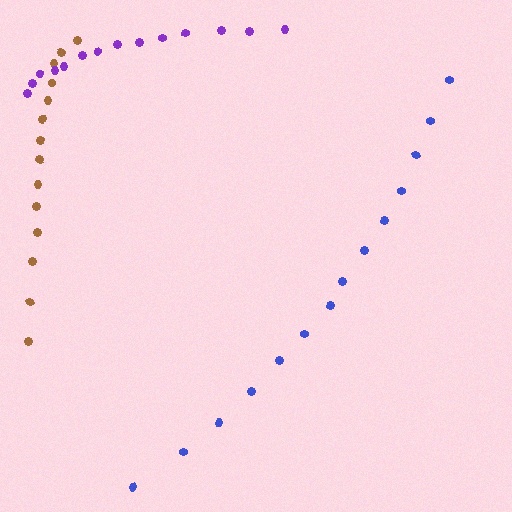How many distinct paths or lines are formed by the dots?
There are 3 distinct paths.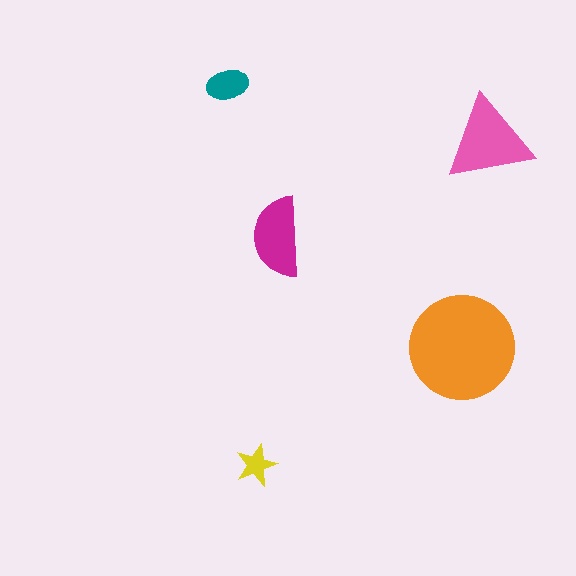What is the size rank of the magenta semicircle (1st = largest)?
3rd.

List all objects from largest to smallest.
The orange circle, the pink triangle, the magenta semicircle, the teal ellipse, the yellow star.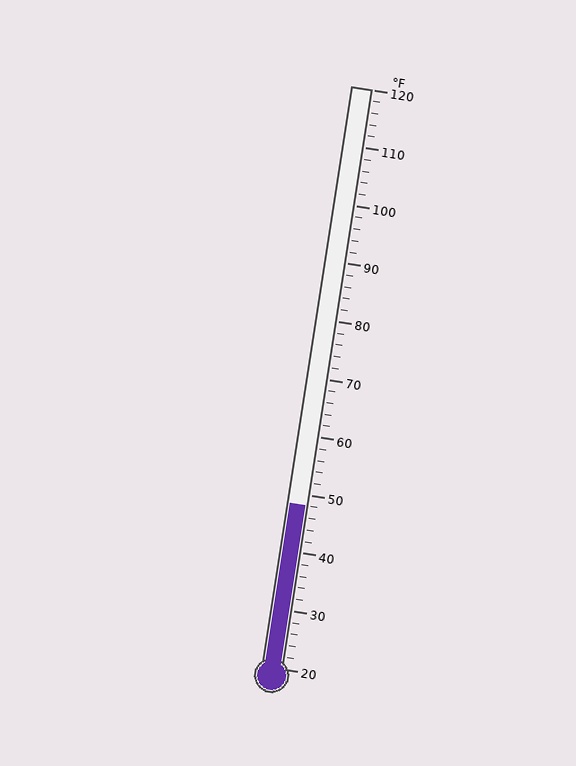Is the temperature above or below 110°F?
The temperature is below 110°F.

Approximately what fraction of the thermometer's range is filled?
The thermometer is filled to approximately 30% of its range.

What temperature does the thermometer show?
The thermometer shows approximately 48°F.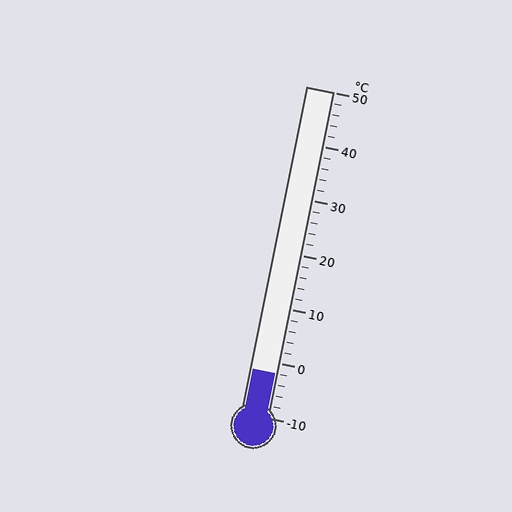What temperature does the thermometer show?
The thermometer shows approximately -2°C.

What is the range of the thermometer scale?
The thermometer scale ranges from -10°C to 50°C.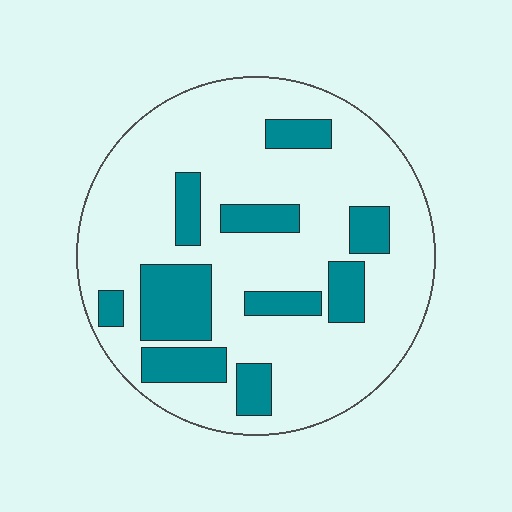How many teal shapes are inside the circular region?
10.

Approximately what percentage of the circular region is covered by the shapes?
Approximately 25%.